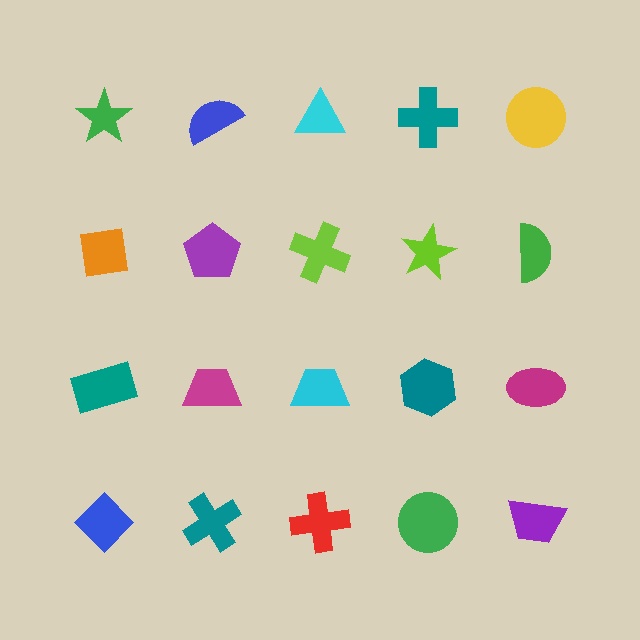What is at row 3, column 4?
A teal hexagon.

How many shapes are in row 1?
5 shapes.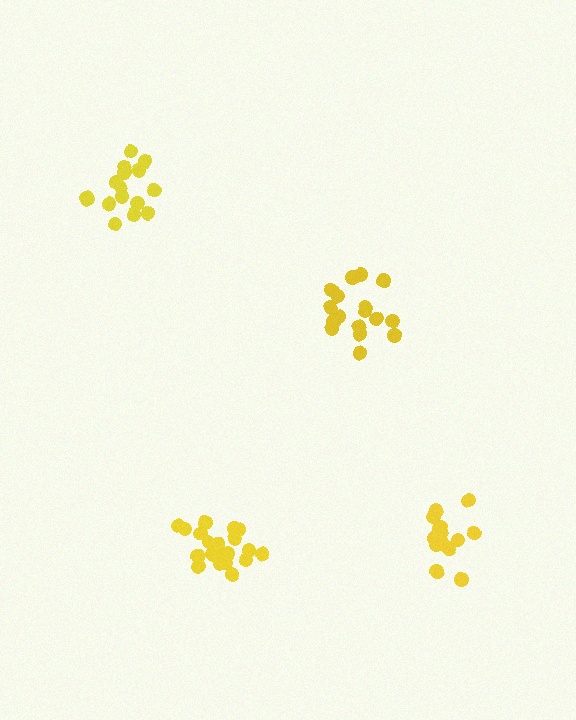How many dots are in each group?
Group 1: 16 dots, Group 2: 18 dots, Group 3: 17 dots, Group 4: 21 dots (72 total).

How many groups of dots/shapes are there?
There are 4 groups.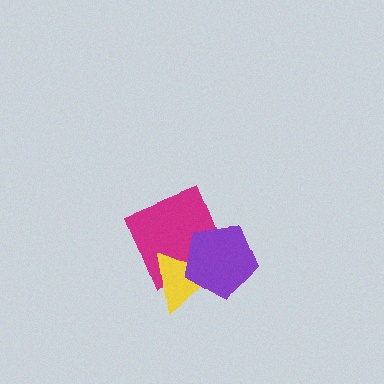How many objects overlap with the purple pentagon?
2 objects overlap with the purple pentagon.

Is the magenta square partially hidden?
Yes, it is partially covered by another shape.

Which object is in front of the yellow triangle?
The purple pentagon is in front of the yellow triangle.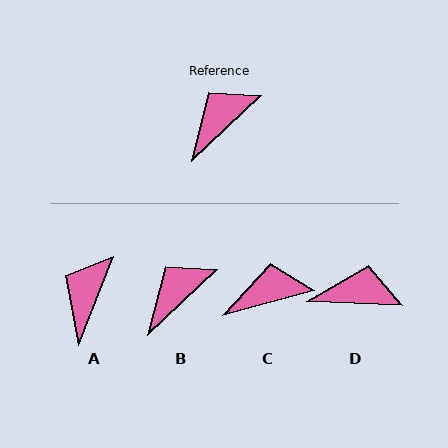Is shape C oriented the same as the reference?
No, it is off by about 28 degrees.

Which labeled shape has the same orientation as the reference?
B.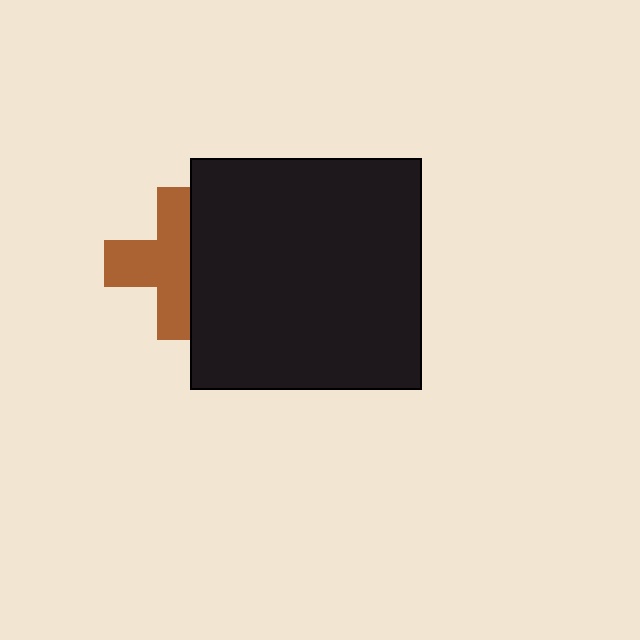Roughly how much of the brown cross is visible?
About half of it is visible (roughly 61%).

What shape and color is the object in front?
The object in front is a black square.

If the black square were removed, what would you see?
You would see the complete brown cross.